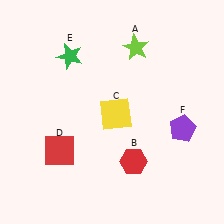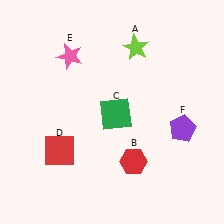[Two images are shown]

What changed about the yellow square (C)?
In Image 1, C is yellow. In Image 2, it changed to green.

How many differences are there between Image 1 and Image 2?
There are 2 differences between the two images.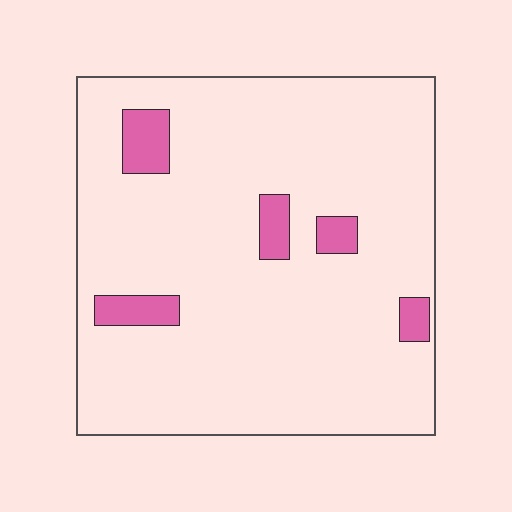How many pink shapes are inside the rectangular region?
5.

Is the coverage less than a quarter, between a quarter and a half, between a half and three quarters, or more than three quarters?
Less than a quarter.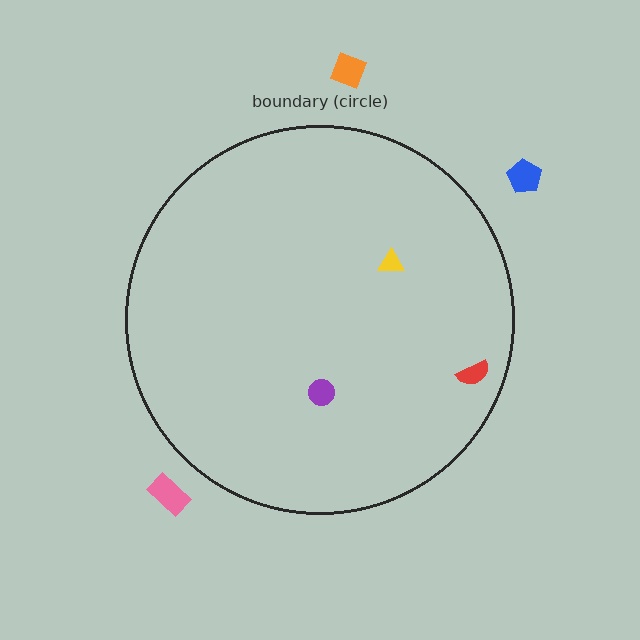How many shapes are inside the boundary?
3 inside, 3 outside.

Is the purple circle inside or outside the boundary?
Inside.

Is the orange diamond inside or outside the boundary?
Outside.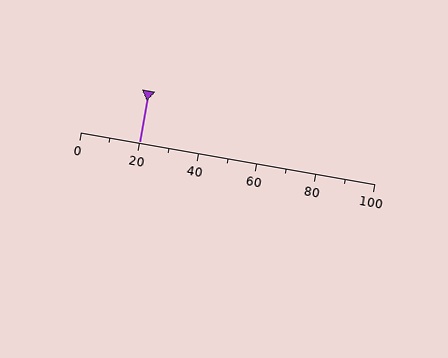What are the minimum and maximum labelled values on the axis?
The axis runs from 0 to 100.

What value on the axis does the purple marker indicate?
The marker indicates approximately 20.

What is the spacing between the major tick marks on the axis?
The major ticks are spaced 20 apart.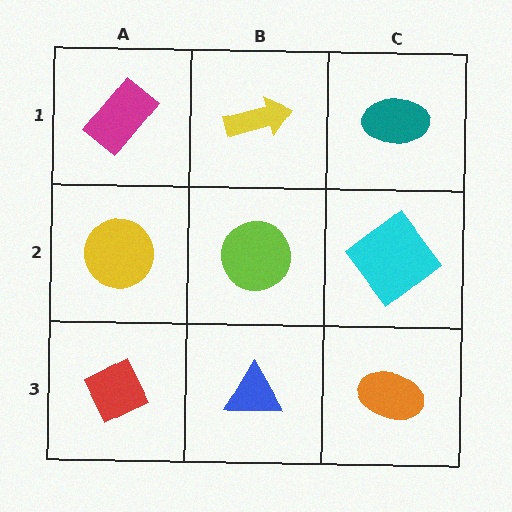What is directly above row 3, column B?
A lime circle.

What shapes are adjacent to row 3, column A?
A yellow circle (row 2, column A), a blue triangle (row 3, column B).